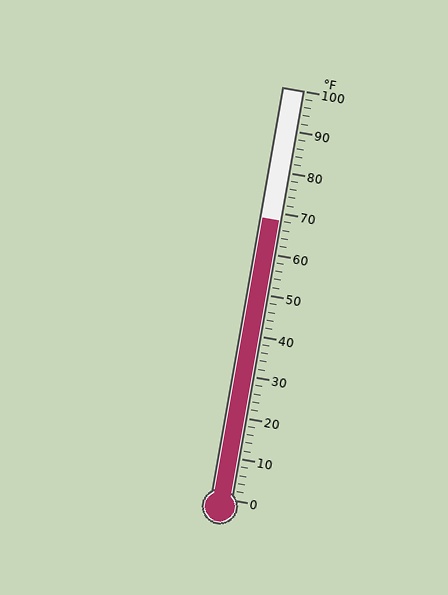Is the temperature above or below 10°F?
The temperature is above 10°F.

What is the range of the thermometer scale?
The thermometer scale ranges from 0°F to 100°F.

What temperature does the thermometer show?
The thermometer shows approximately 68°F.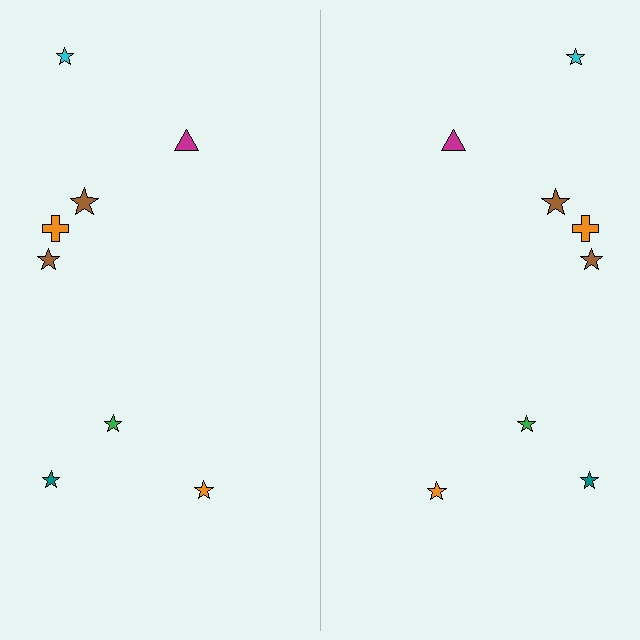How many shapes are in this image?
There are 16 shapes in this image.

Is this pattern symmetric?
Yes, this pattern has bilateral (reflection) symmetry.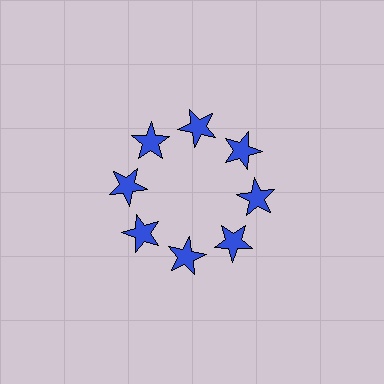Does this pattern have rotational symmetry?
Yes, this pattern has 8-fold rotational symmetry. It looks the same after rotating 45 degrees around the center.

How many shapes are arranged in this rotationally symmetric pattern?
There are 8 shapes, arranged in 8 groups of 1.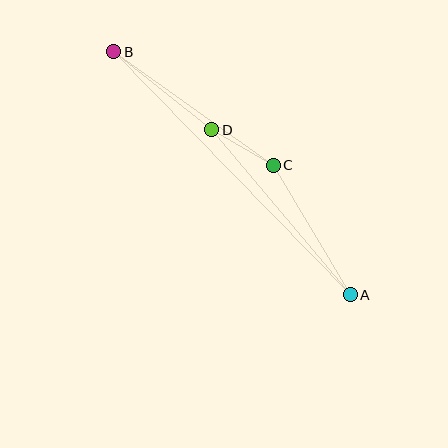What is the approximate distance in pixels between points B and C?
The distance between B and C is approximately 196 pixels.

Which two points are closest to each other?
Points C and D are closest to each other.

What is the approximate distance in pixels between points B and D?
The distance between B and D is approximately 125 pixels.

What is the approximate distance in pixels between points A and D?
The distance between A and D is approximately 215 pixels.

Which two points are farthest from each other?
Points A and B are farthest from each other.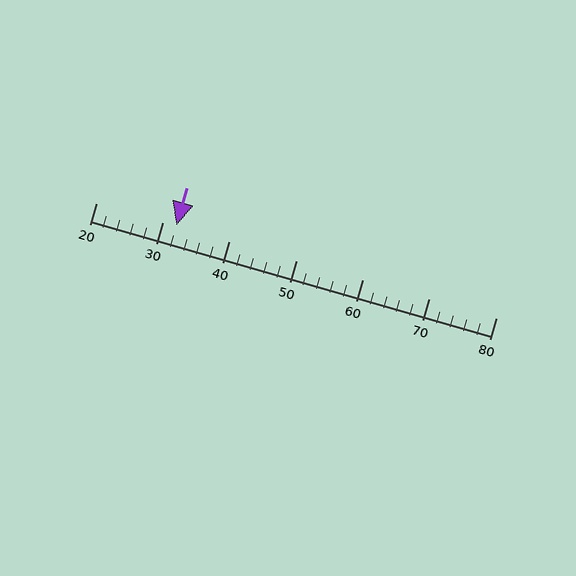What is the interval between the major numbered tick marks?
The major tick marks are spaced 10 units apart.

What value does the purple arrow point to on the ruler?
The purple arrow points to approximately 32.